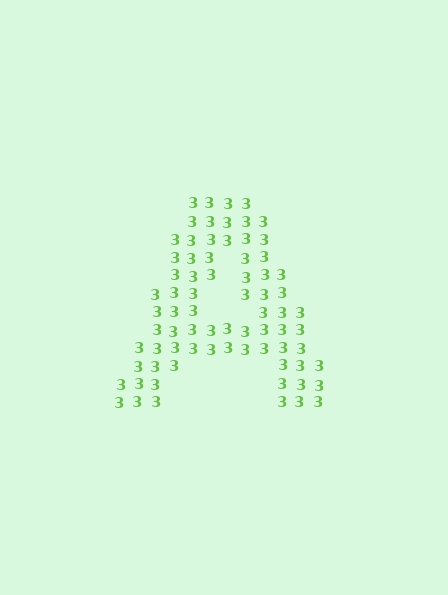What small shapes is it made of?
It is made of small digit 3's.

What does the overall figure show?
The overall figure shows the letter A.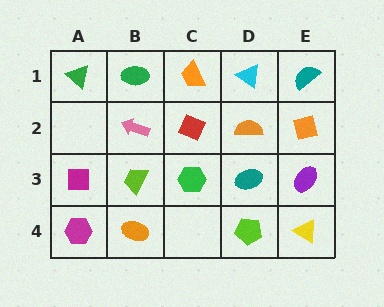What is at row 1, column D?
A cyan triangle.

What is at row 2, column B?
A pink arrow.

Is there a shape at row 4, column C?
No, that cell is empty.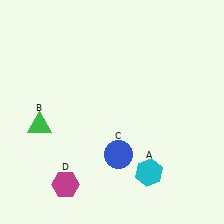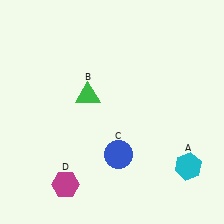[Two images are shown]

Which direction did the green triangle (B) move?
The green triangle (B) moved right.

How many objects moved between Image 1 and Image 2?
2 objects moved between the two images.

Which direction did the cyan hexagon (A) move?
The cyan hexagon (A) moved right.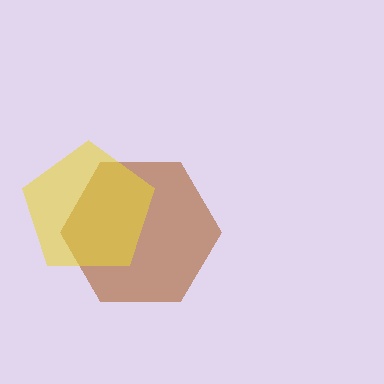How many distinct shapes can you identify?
There are 2 distinct shapes: a brown hexagon, a yellow pentagon.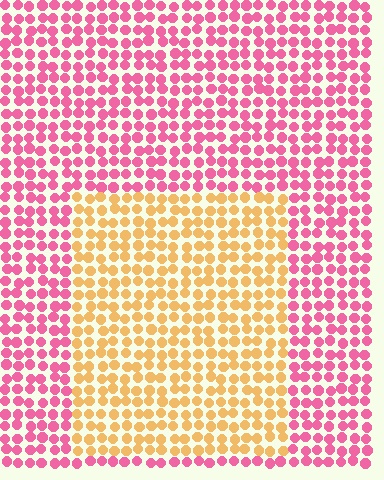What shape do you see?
I see a rectangle.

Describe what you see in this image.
The image is filled with small pink elements in a uniform arrangement. A rectangle-shaped region is visible where the elements are tinted to a slightly different hue, forming a subtle color boundary.